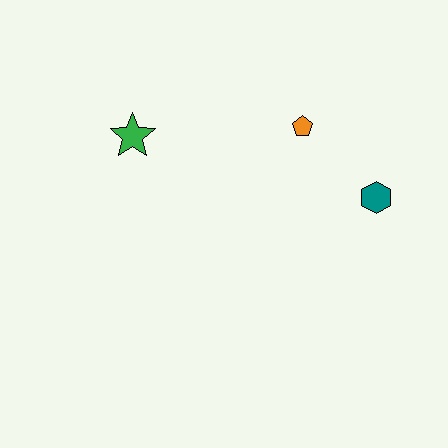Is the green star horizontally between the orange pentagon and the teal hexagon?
No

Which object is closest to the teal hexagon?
The orange pentagon is closest to the teal hexagon.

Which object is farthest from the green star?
The teal hexagon is farthest from the green star.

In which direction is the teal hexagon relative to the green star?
The teal hexagon is to the right of the green star.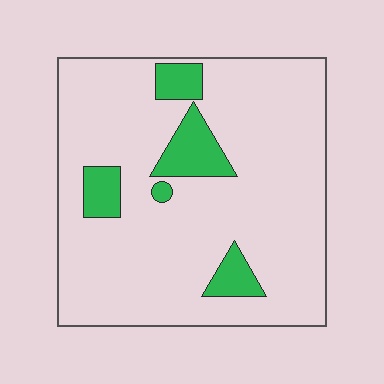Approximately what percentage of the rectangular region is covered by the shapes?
Approximately 15%.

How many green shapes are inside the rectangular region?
5.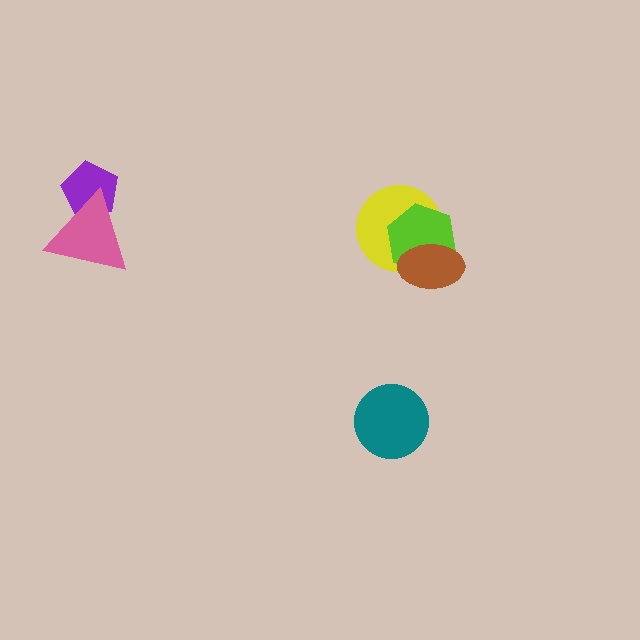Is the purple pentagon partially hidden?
Yes, it is partially covered by another shape.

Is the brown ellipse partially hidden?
No, no other shape covers it.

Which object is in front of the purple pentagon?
The pink triangle is in front of the purple pentagon.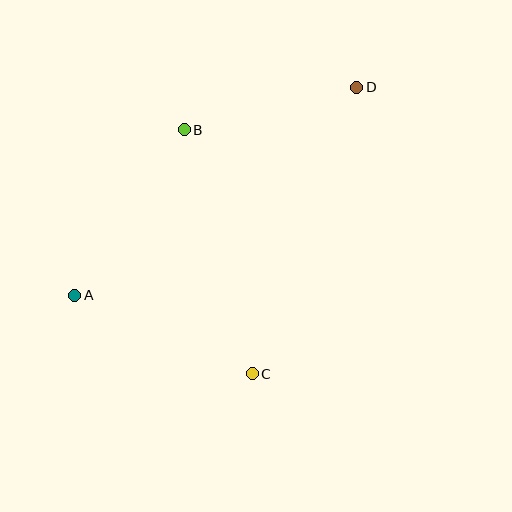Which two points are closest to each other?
Points B and D are closest to each other.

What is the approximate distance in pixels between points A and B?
The distance between A and B is approximately 198 pixels.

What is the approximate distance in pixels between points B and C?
The distance between B and C is approximately 253 pixels.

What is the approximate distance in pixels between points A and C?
The distance between A and C is approximately 194 pixels.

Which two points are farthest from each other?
Points A and D are farthest from each other.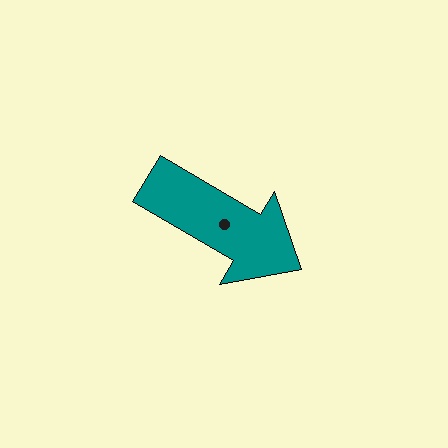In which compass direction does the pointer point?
Southeast.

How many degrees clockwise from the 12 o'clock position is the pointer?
Approximately 120 degrees.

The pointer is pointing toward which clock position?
Roughly 4 o'clock.